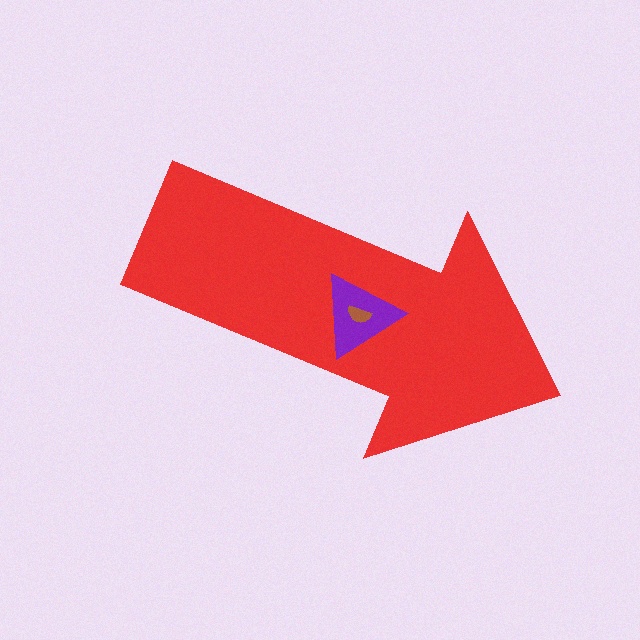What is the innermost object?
The brown semicircle.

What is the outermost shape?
The red arrow.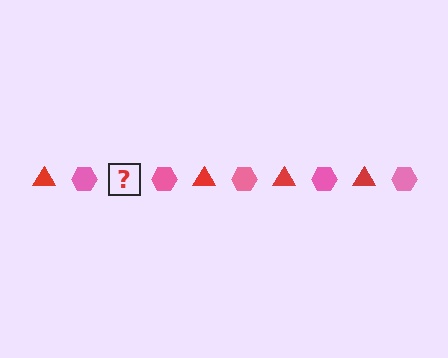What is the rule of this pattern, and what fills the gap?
The rule is that the pattern alternates between red triangle and pink hexagon. The gap should be filled with a red triangle.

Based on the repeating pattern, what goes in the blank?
The blank should be a red triangle.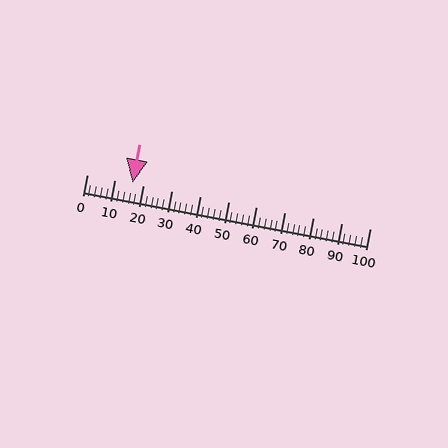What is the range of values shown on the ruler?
The ruler shows values from 0 to 100.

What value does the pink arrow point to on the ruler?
The pink arrow points to approximately 16.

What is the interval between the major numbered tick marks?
The major tick marks are spaced 10 units apart.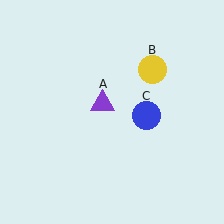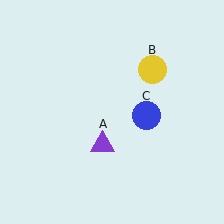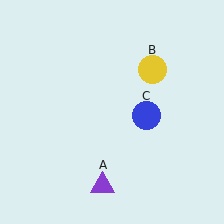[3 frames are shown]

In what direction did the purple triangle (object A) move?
The purple triangle (object A) moved down.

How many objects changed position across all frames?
1 object changed position: purple triangle (object A).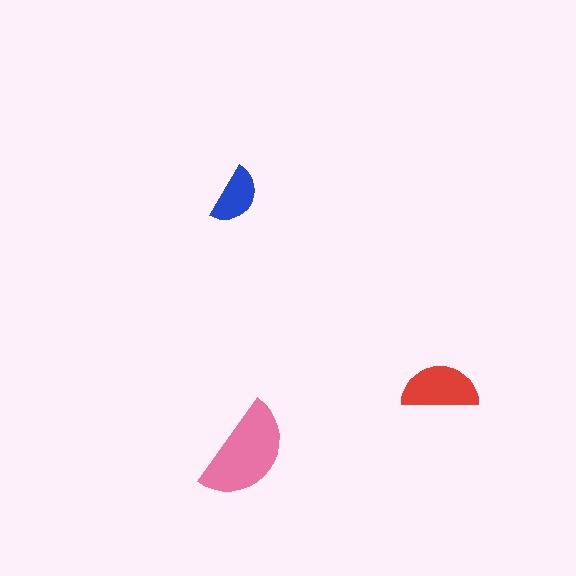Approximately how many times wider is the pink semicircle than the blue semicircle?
About 1.5 times wider.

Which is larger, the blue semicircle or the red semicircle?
The red one.